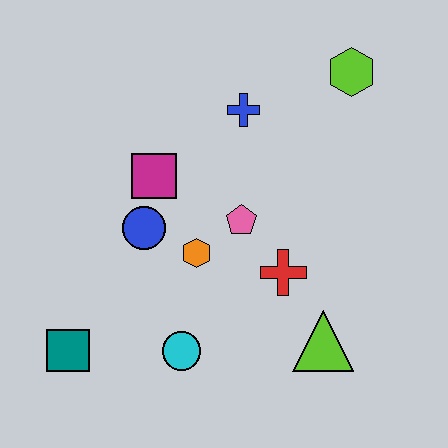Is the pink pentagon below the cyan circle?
No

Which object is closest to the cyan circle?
The orange hexagon is closest to the cyan circle.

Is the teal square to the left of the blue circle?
Yes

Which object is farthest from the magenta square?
The lime triangle is farthest from the magenta square.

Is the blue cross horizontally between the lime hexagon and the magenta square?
Yes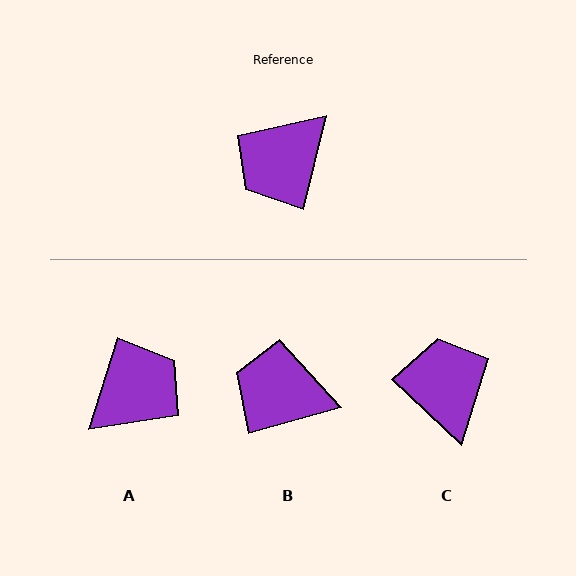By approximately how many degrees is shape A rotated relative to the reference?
Approximately 176 degrees counter-clockwise.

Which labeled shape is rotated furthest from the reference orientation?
A, about 176 degrees away.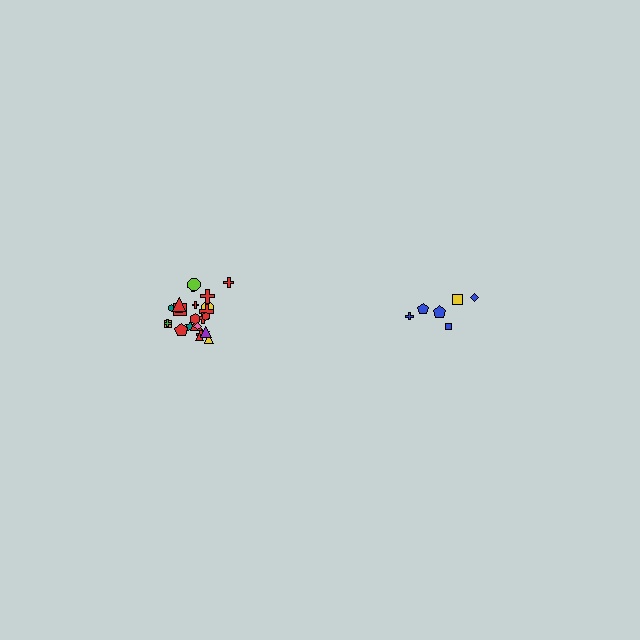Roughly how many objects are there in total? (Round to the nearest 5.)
Roughly 30 objects in total.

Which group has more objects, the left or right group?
The left group.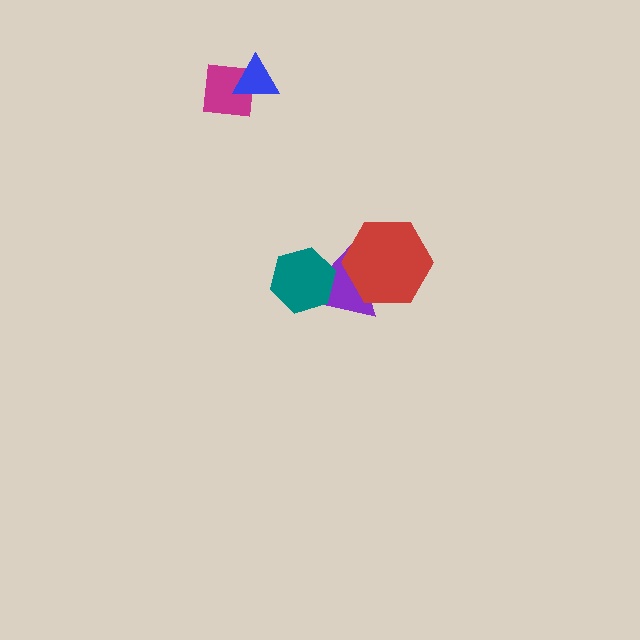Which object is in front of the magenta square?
The blue triangle is in front of the magenta square.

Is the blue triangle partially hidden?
No, no other shape covers it.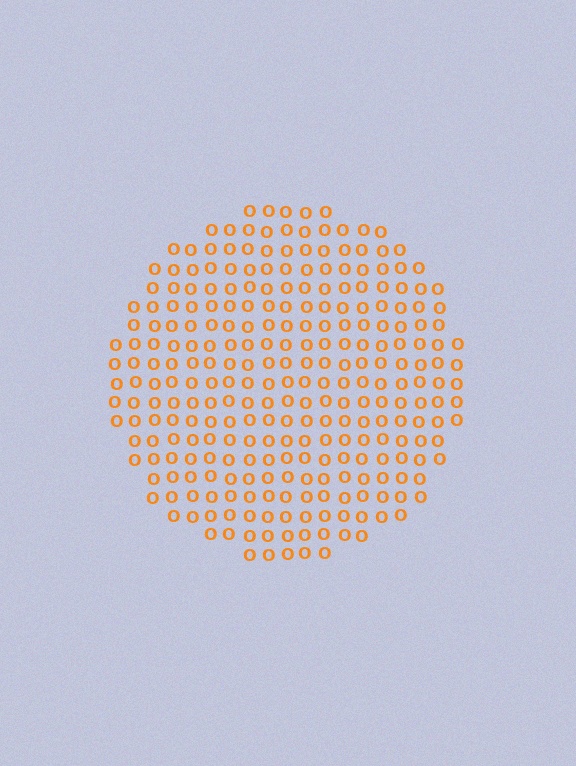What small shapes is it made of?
It is made of small letter O's.